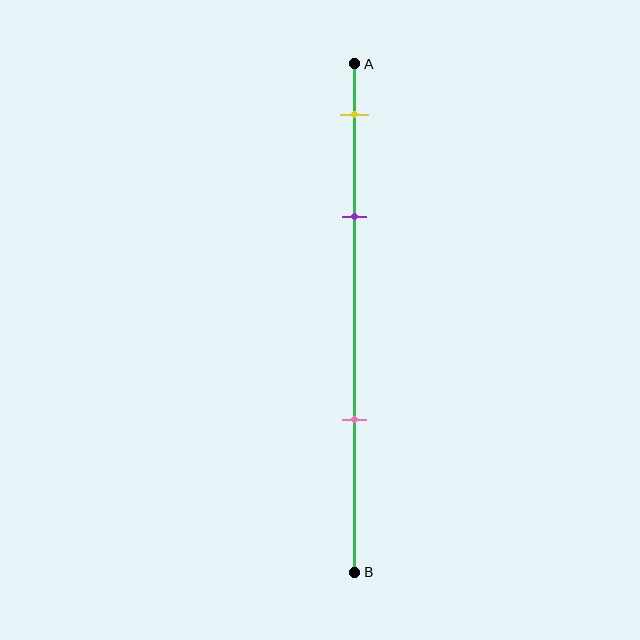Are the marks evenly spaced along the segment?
No, the marks are not evenly spaced.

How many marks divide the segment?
There are 3 marks dividing the segment.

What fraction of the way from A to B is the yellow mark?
The yellow mark is approximately 10% (0.1) of the way from A to B.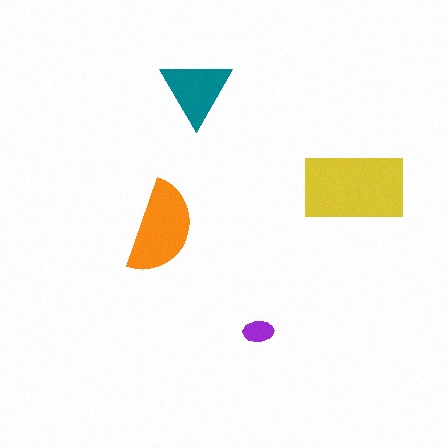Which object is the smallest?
The purple ellipse.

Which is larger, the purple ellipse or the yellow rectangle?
The yellow rectangle.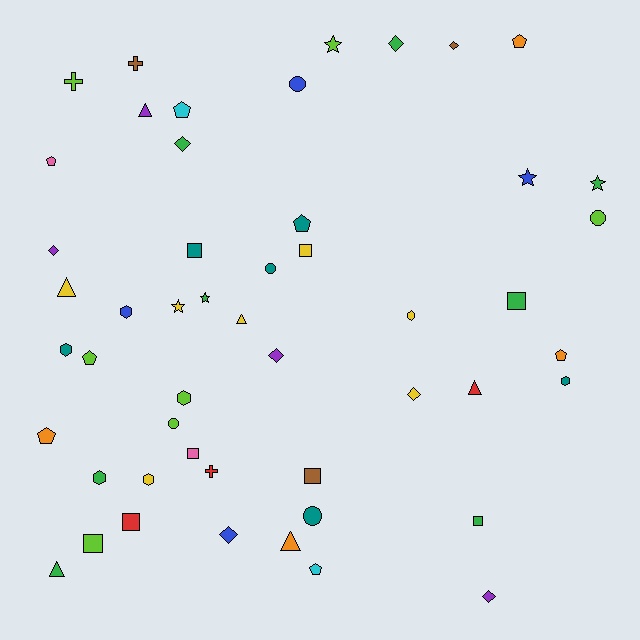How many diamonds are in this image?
There are 8 diamonds.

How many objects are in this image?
There are 50 objects.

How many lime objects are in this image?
There are 7 lime objects.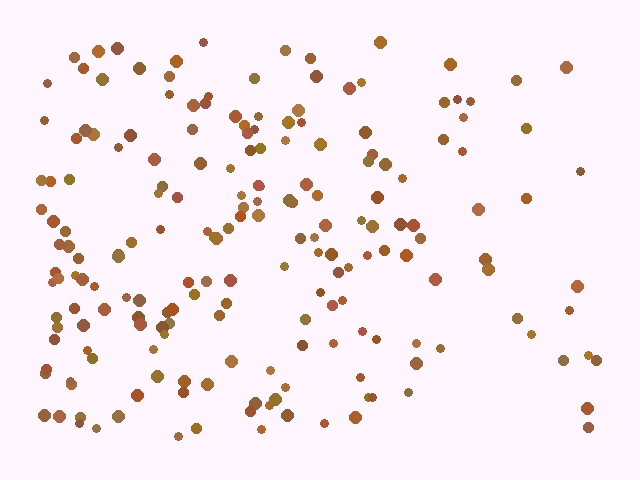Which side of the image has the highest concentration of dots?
The left.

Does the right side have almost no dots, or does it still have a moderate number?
Still a moderate number, just noticeably fewer than the left.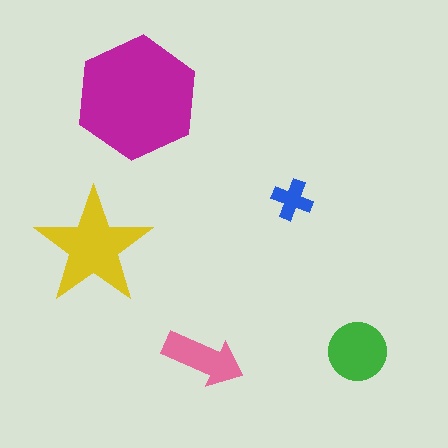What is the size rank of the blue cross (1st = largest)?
5th.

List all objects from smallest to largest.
The blue cross, the pink arrow, the green circle, the yellow star, the magenta hexagon.